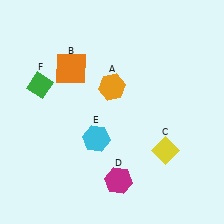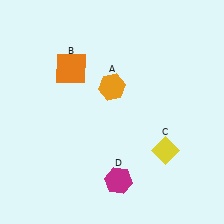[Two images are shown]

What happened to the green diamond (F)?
The green diamond (F) was removed in Image 2. It was in the top-left area of Image 1.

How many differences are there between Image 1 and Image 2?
There are 2 differences between the two images.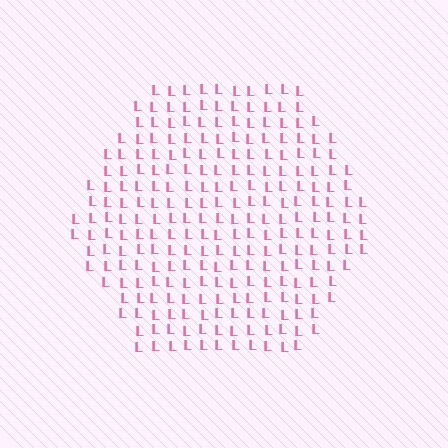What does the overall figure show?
The overall figure shows a hexagon.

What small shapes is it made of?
It is made of small letter L's.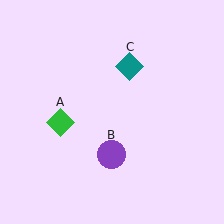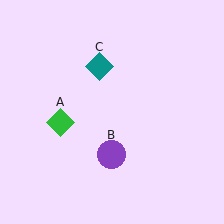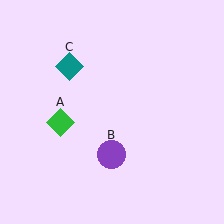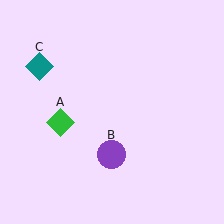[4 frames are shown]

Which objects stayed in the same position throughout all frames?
Green diamond (object A) and purple circle (object B) remained stationary.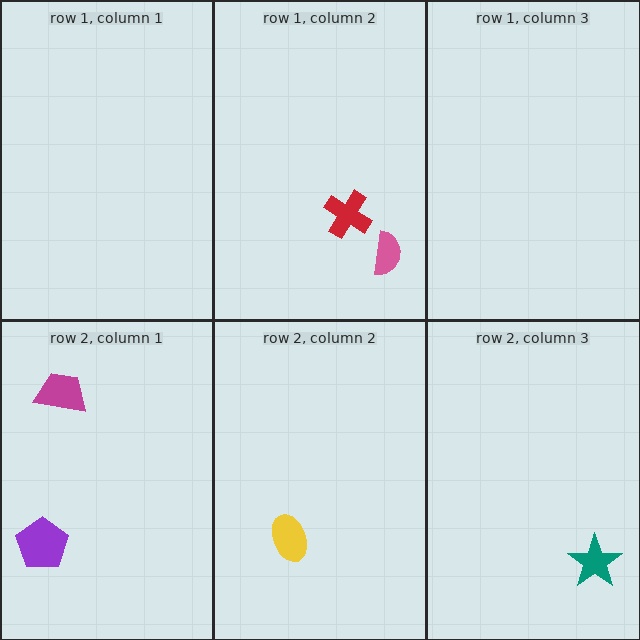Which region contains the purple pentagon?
The row 2, column 1 region.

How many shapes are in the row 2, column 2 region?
1.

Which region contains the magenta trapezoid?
The row 2, column 1 region.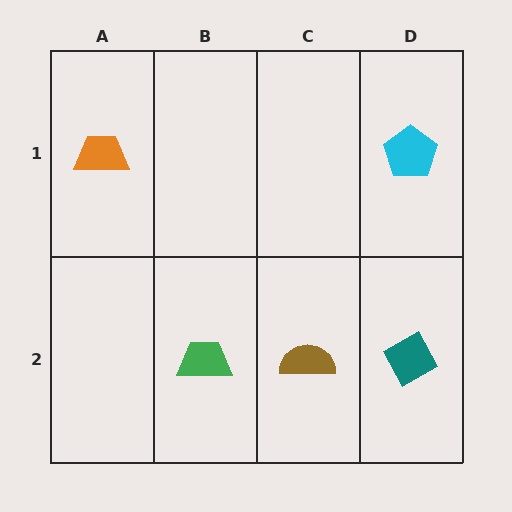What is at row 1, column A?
An orange trapezoid.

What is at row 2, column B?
A green trapezoid.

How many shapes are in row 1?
2 shapes.